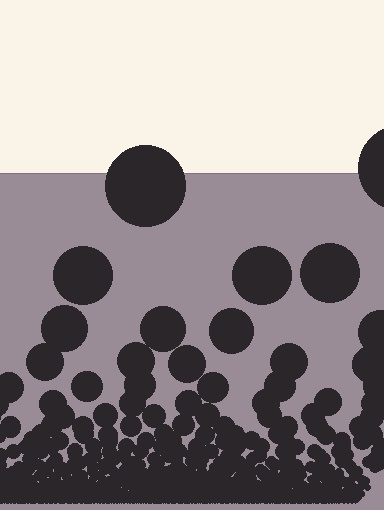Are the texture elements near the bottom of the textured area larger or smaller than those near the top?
Smaller. The gradient is inverted — elements near the bottom are smaller and denser.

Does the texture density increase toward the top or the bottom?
Density increases toward the bottom.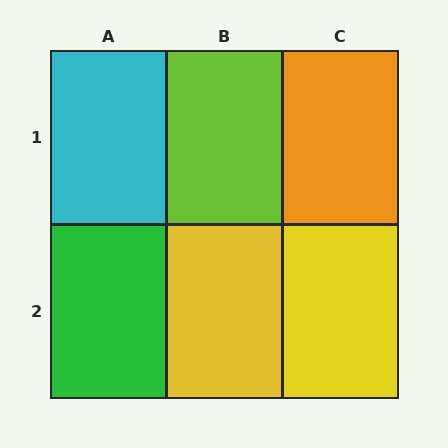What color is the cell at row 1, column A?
Cyan.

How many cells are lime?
1 cell is lime.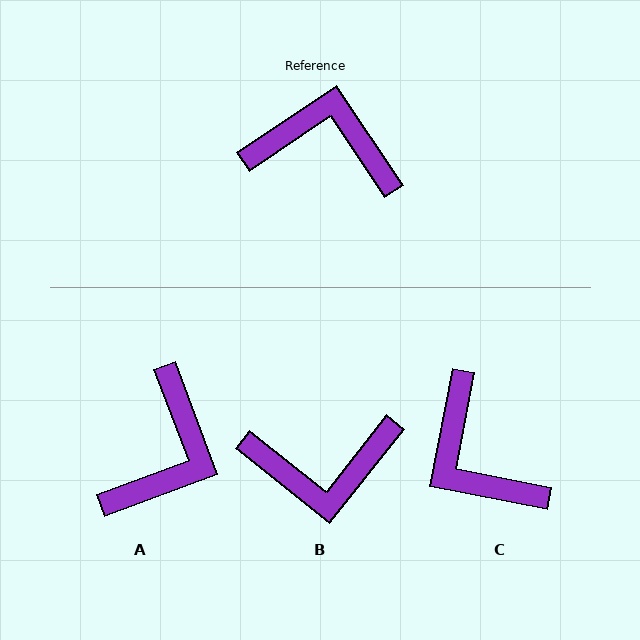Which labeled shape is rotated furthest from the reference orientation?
B, about 162 degrees away.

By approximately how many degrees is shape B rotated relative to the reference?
Approximately 162 degrees clockwise.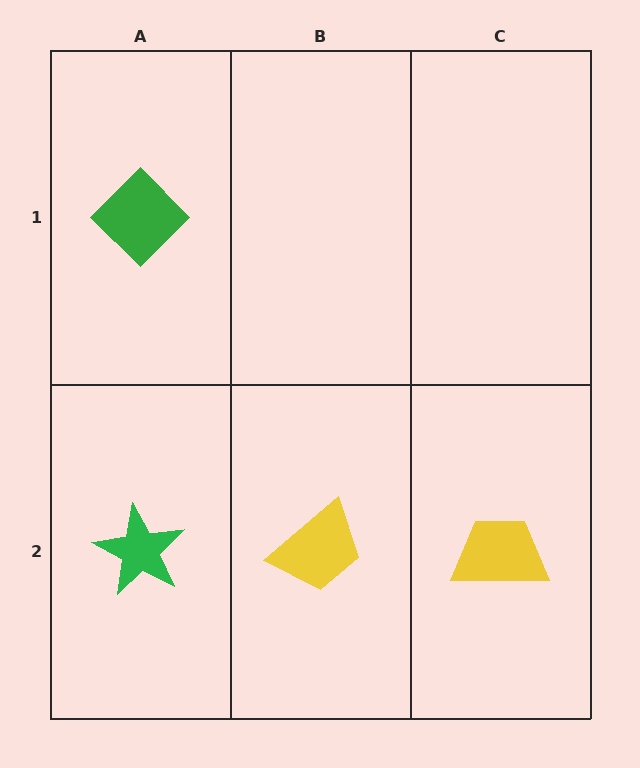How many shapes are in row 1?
1 shape.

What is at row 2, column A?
A green star.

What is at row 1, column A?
A green diamond.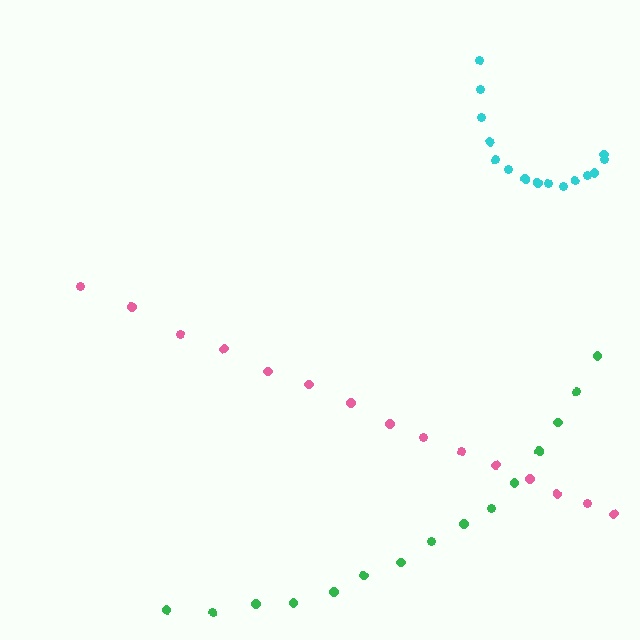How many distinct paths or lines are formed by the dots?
There are 3 distinct paths.